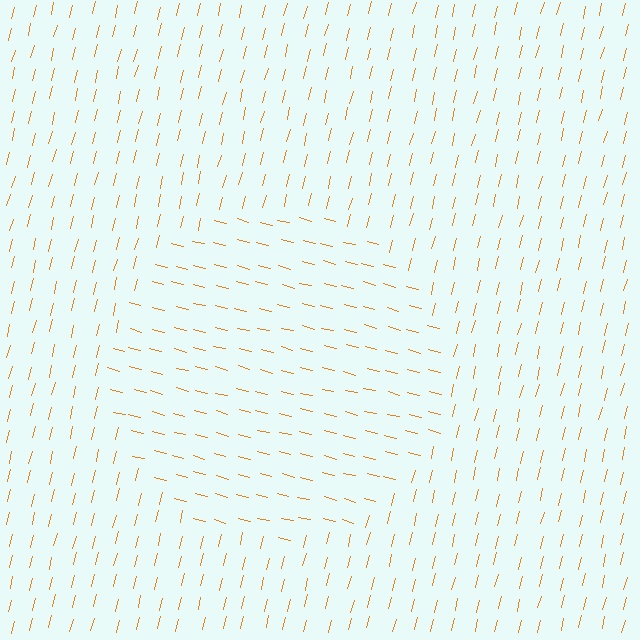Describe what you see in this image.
The image is filled with small orange line segments. A circle region in the image has lines oriented differently from the surrounding lines, creating a visible texture boundary.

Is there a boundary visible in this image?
Yes, there is a texture boundary formed by a change in line orientation.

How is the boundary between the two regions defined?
The boundary is defined purely by a change in line orientation (approximately 90 degrees difference). All lines are the same color and thickness.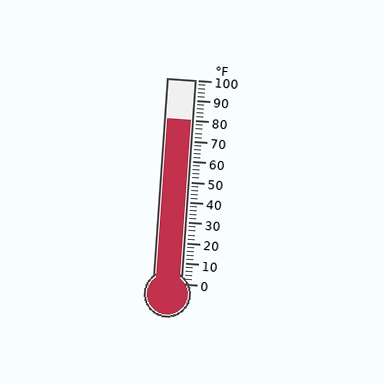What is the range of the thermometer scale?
The thermometer scale ranges from 0°F to 100°F.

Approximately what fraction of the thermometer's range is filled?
The thermometer is filled to approximately 80% of its range.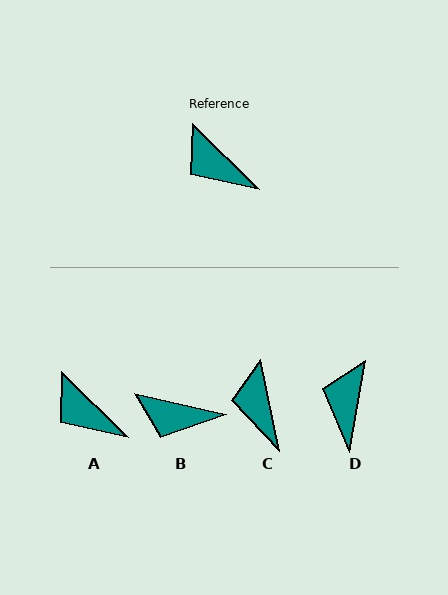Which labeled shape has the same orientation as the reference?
A.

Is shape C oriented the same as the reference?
No, it is off by about 34 degrees.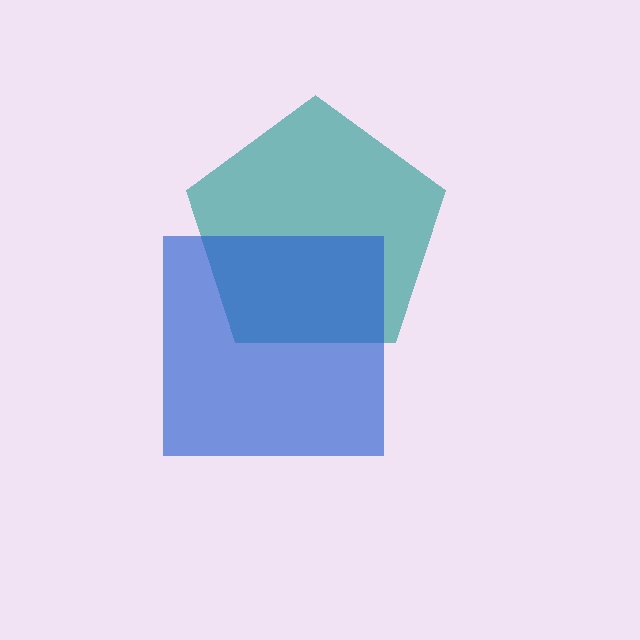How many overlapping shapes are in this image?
There are 2 overlapping shapes in the image.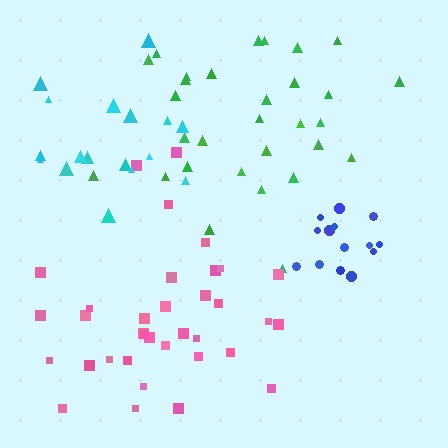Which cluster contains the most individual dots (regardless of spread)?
Pink (35).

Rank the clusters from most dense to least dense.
blue, green, pink, cyan.